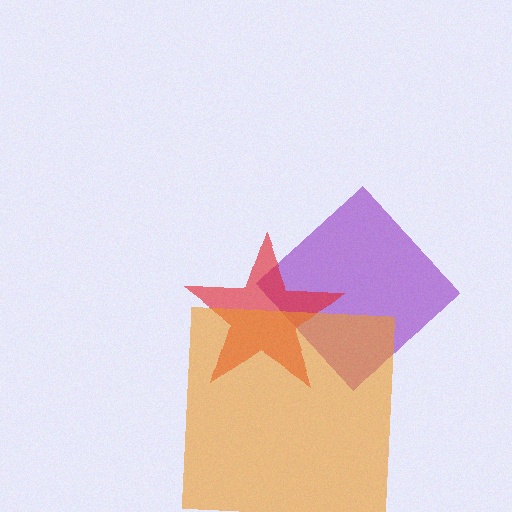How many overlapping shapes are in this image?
There are 3 overlapping shapes in the image.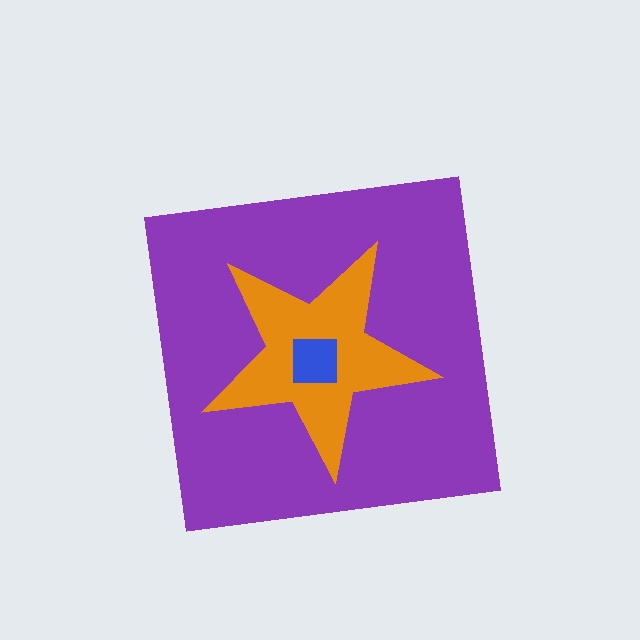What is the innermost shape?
The blue square.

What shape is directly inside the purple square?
The orange star.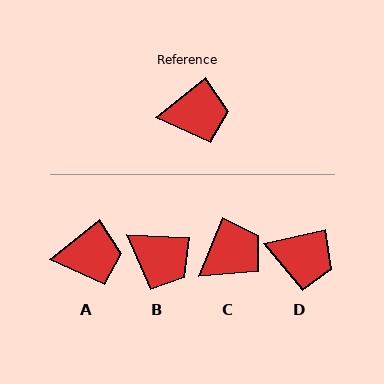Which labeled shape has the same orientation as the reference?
A.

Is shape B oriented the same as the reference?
No, it is off by about 41 degrees.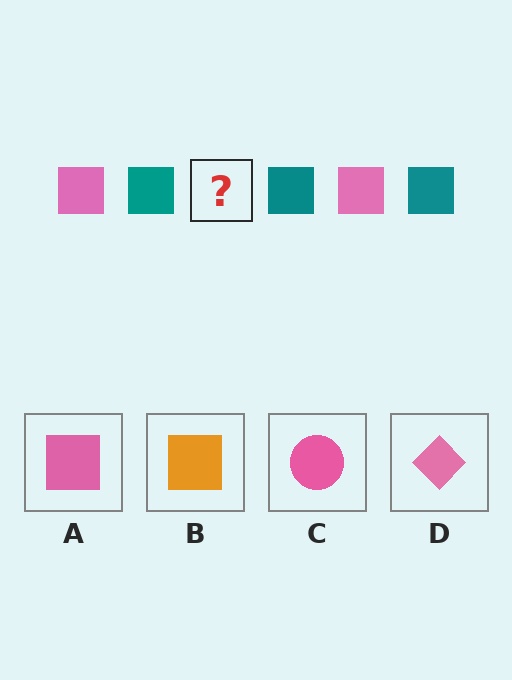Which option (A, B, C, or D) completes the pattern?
A.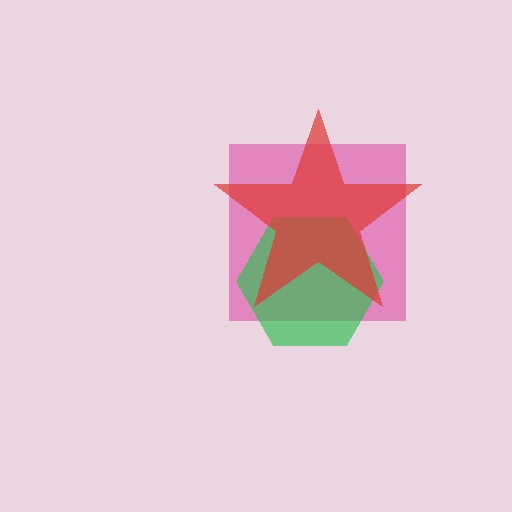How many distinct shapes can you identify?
There are 3 distinct shapes: a pink square, a green hexagon, a red star.